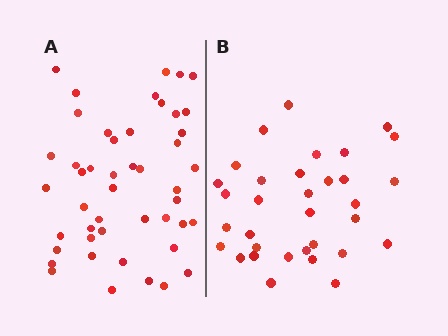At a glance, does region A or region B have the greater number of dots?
Region A (the left region) has more dots.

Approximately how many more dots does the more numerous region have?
Region A has approximately 15 more dots than region B.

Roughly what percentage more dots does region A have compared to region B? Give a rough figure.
About 40% more.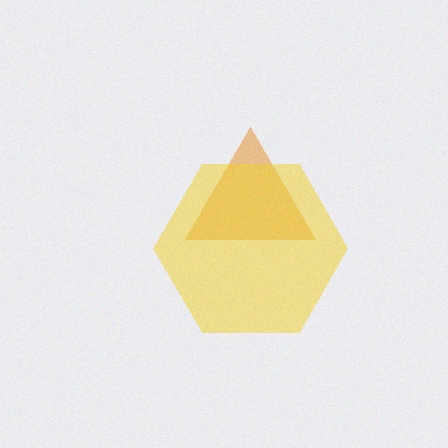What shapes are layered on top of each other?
The layered shapes are: an orange triangle, a yellow hexagon.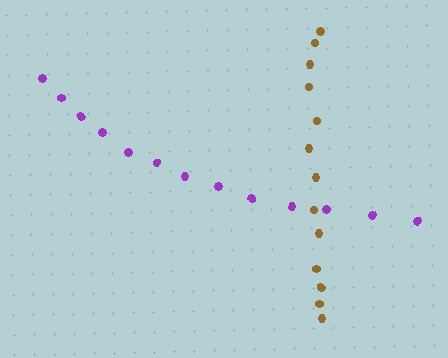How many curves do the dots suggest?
There are 2 distinct paths.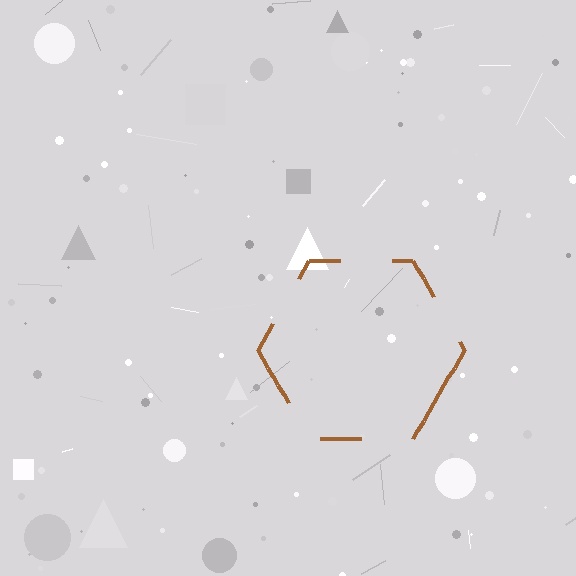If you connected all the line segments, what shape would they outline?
They would outline a hexagon.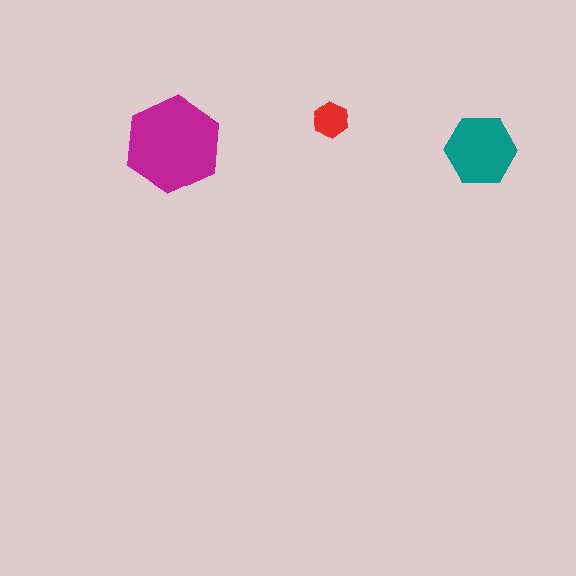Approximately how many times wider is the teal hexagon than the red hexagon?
About 2 times wider.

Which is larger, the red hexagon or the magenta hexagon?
The magenta one.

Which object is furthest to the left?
The magenta hexagon is leftmost.